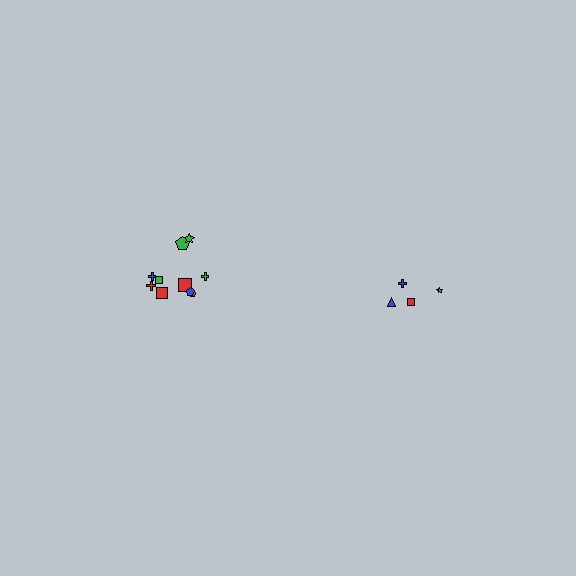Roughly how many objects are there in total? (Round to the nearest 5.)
Roughly 15 objects in total.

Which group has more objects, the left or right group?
The left group.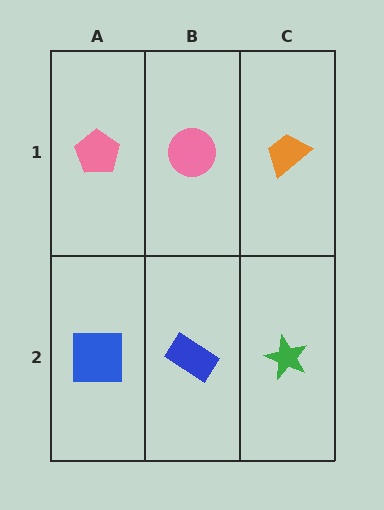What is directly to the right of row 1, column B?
An orange trapezoid.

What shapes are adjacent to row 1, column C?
A green star (row 2, column C), a pink circle (row 1, column B).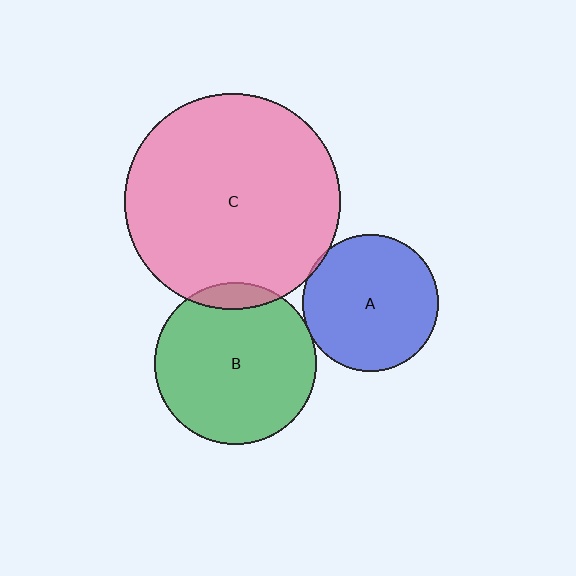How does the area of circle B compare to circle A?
Approximately 1.4 times.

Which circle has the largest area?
Circle C (pink).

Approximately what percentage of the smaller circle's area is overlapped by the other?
Approximately 10%.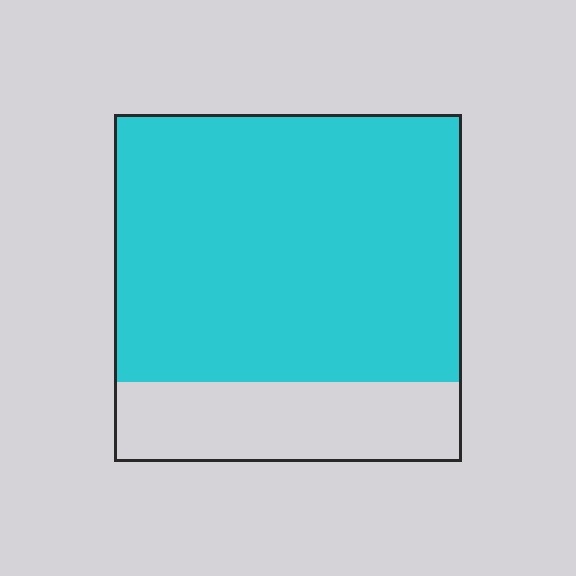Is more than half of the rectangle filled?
Yes.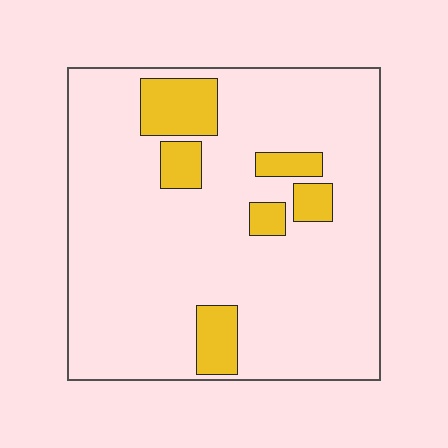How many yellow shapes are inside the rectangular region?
6.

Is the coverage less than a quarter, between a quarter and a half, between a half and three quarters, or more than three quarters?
Less than a quarter.